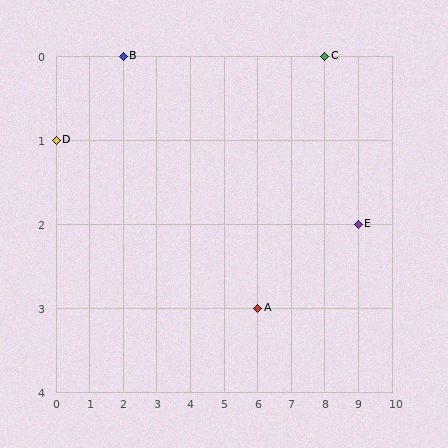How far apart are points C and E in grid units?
Points C and E are 1 column and 2 rows apart (about 2.2 grid units diagonally).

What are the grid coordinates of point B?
Point B is at grid coordinates (2, 0).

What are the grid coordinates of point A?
Point A is at grid coordinates (6, 3).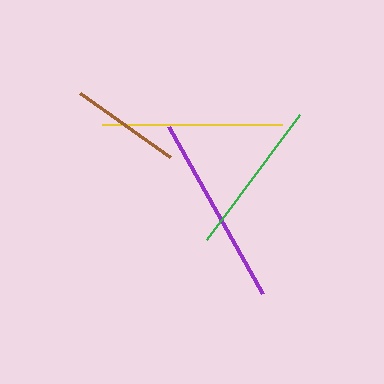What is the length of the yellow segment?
The yellow segment is approximately 180 pixels long.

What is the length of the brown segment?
The brown segment is approximately 110 pixels long.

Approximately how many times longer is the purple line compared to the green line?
The purple line is approximately 1.2 times the length of the green line.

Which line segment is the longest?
The purple line is the longest at approximately 191 pixels.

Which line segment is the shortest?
The brown line is the shortest at approximately 110 pixels.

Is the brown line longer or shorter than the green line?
The green line is longer than the brown line.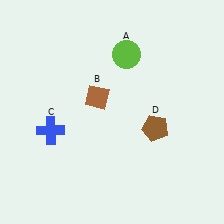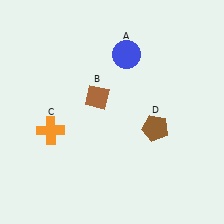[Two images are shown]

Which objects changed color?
A changed from lime to blue. C changed from blue to orange.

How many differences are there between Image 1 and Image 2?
There are 2 differences between the two images.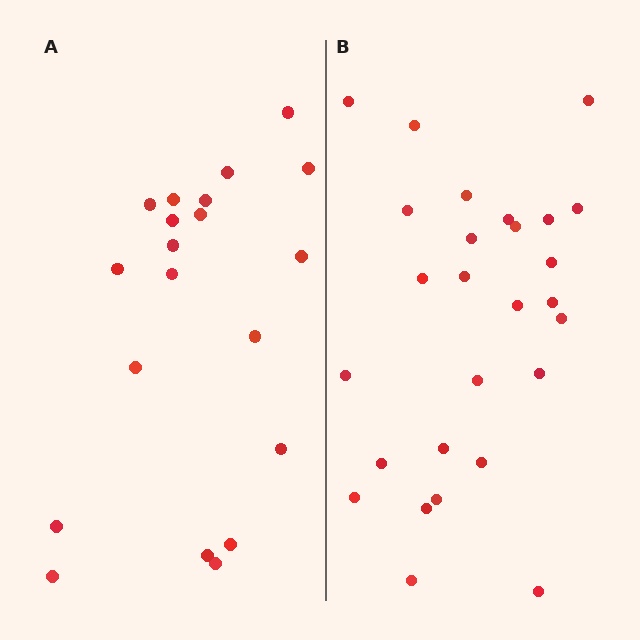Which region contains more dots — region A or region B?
Region B (the right region) has more dots.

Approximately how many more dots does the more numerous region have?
Region B has roughly 8 or so more dots than region A.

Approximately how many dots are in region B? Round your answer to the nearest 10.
About 30 dots. (The exact count is 27, which rounds to 30.)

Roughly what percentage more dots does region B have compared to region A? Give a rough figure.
About 35% more.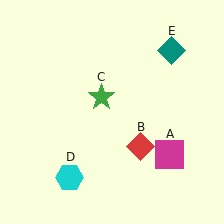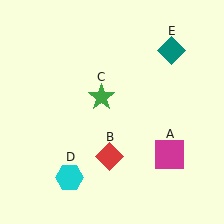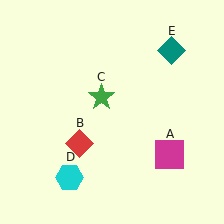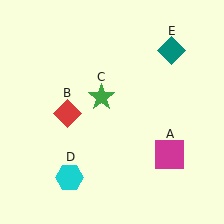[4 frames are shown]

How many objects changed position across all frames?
1 object changed position: red diamond (object B).